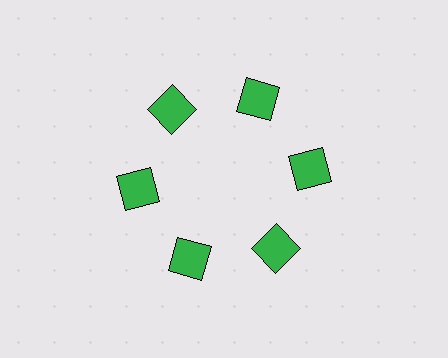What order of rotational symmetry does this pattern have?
This pattern has 6-fold rotational symmetry.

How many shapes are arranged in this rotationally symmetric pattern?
There are 6 shapes, arranged in 6 groups of 1.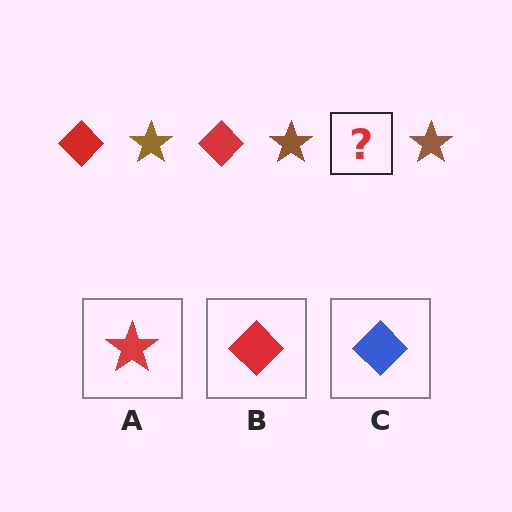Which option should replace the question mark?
Option B.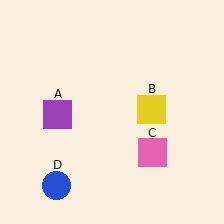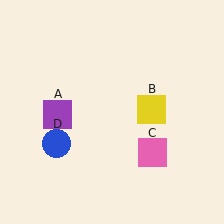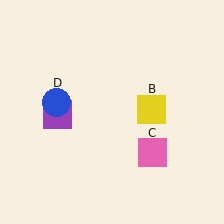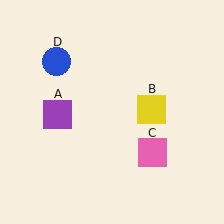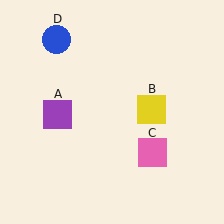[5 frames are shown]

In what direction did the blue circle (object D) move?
The blue circle (object D) moved up.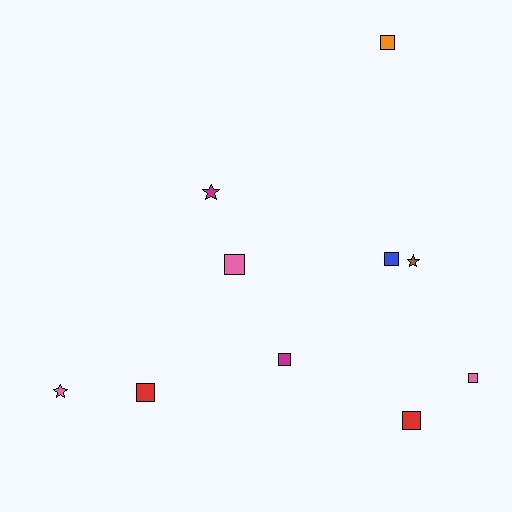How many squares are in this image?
There are 7 squares.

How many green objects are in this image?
There are no green objects.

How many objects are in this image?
There are 10 objects.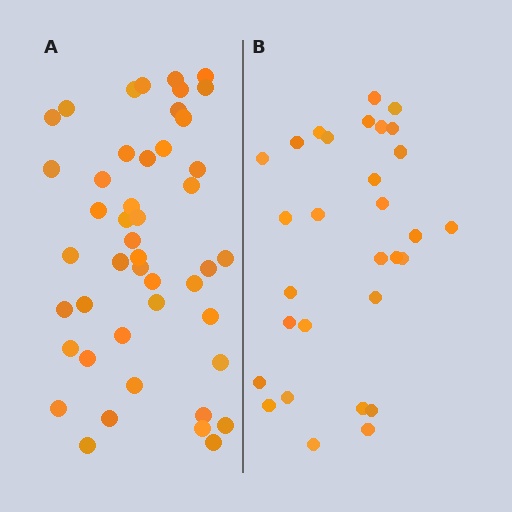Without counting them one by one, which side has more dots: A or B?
Region A (the left region) has more dots.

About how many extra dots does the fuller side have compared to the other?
Region A has approximately 15 more dots than region B.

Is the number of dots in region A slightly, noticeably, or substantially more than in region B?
Region A has substantially more. The ratio is roughly 1.5 to 1.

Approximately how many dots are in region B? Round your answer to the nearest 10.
About 30 dots.